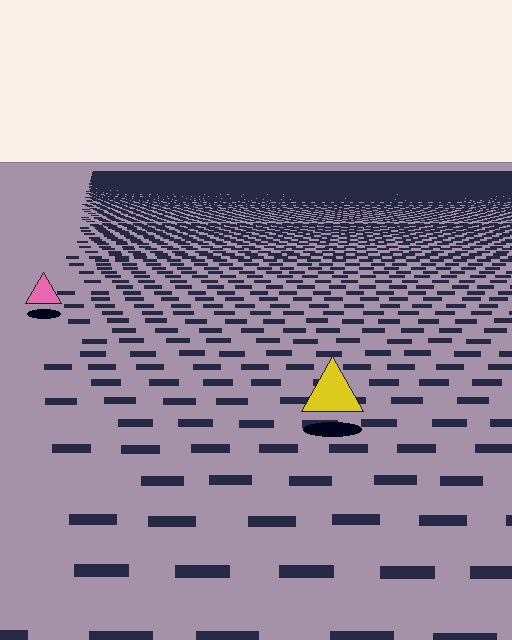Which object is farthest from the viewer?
The pink triangle is farthest from the viewer. It appears smaller and the ground texture around it is denser.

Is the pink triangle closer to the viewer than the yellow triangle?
No. The yellow triangle is closer — you can tell from the texture gradient: the ground texture is coarser near it.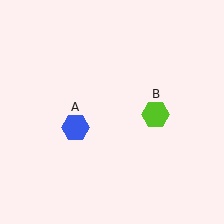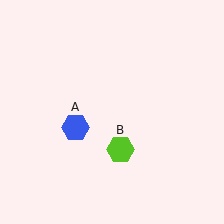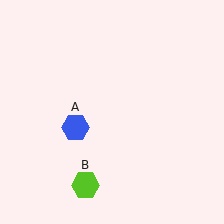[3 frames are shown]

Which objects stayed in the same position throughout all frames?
Blue hexagon (object A) remained stationary.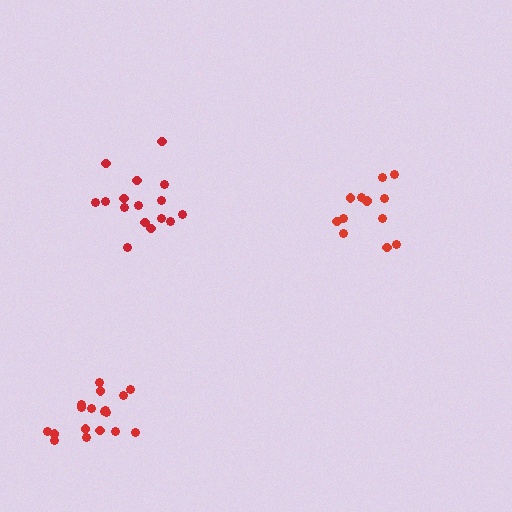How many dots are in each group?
Group 1: 12 dots, Group 2: 16 dots, Group 3: 18 dots (46 total).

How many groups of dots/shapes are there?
There are 3 groups.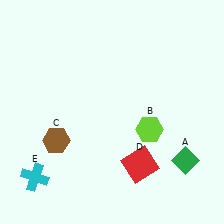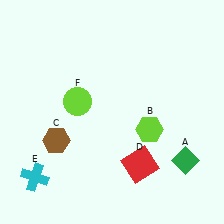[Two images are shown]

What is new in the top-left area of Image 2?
A lime circle (F) was added in the top-left area of Image 2.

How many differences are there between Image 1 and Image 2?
There is 1 difference between the two images.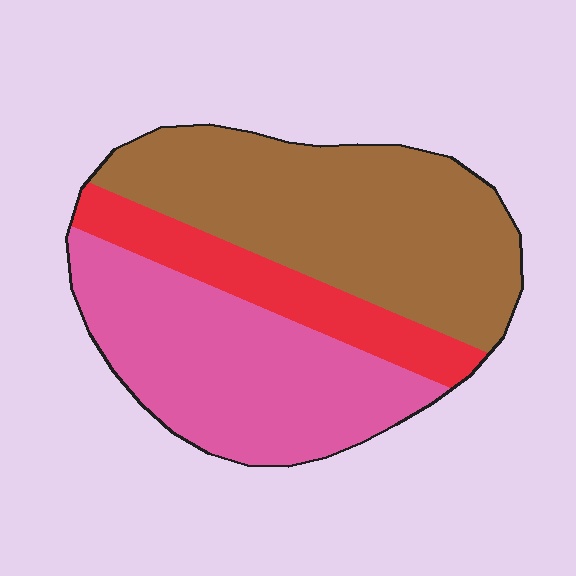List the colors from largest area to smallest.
From largest to smallest: brown, pink, red.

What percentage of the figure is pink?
Pink takes up about three eighths (3/8) of the figure.